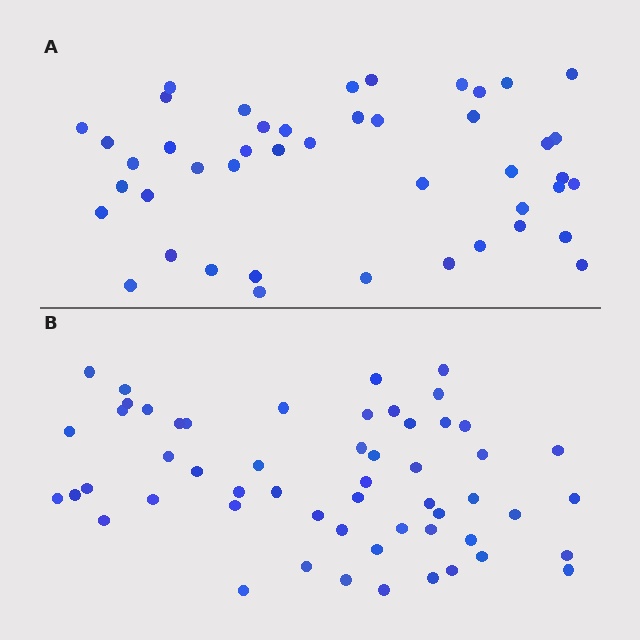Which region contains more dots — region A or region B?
Region B (the bottom region) has more dots.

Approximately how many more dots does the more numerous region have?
Region B has roughly 10 or so more dots than region A.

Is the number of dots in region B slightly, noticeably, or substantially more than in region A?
Region B has only slightly more — the two regions are fairly close. The ratio is roughly 1.2 to 1.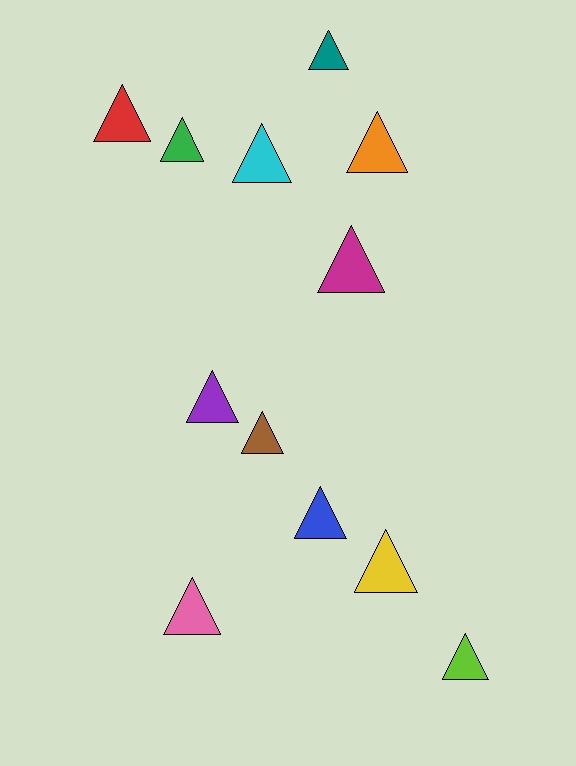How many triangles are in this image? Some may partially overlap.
There are 12 triangles.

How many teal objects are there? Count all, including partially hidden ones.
There is 1 teal object.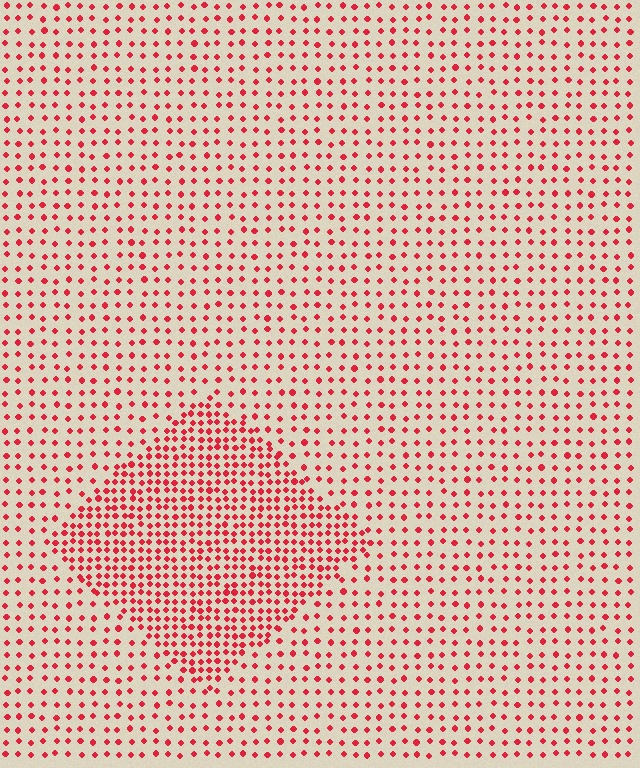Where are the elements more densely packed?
The elements are more densely packed inside the diamond boundary.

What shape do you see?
I see a diamond.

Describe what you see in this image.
The image contains small red elements arranged at two different densities. A diamond-shaped region is visible where the elements are more densely packed than the surrounding area.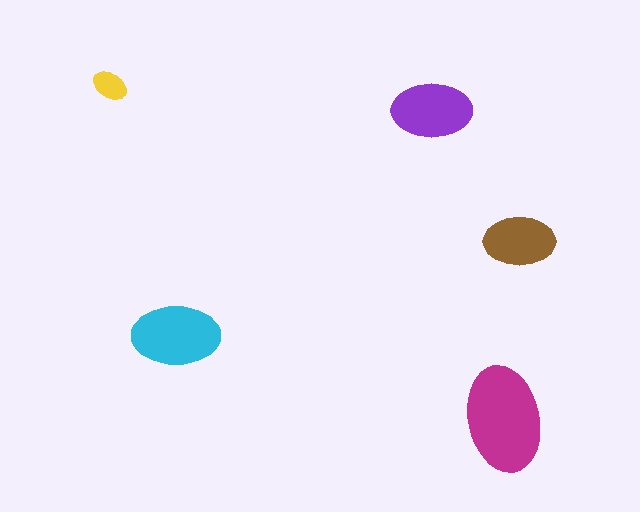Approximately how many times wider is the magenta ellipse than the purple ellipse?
About 1.5 times wider.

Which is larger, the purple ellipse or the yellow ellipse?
The purple one.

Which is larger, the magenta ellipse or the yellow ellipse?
The magenta one.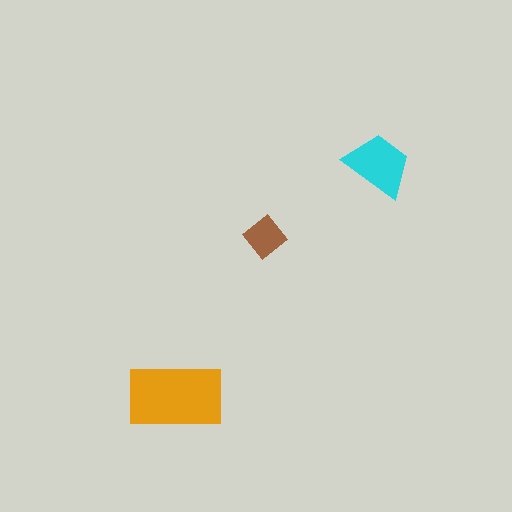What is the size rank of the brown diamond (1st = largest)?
3rd.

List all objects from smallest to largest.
The brown diamond, the cyan trapezoid, the orange rectangle.